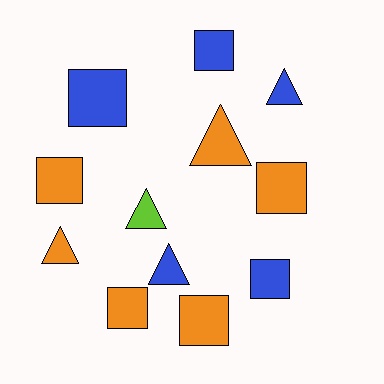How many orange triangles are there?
There are 2 orange triangles.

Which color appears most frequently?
Orange, with 6 objects.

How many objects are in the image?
There are 12 objects.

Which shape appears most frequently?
Square, with 7 objects.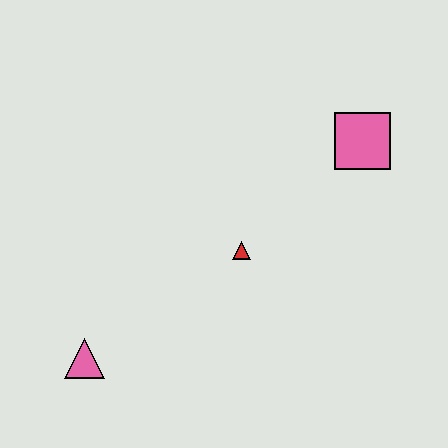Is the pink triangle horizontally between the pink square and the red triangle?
No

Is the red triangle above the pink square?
No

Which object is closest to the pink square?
The red triangle is closest to the pink square.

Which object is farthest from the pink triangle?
The pink square is farthest from the pink triangle.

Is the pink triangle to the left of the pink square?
Yes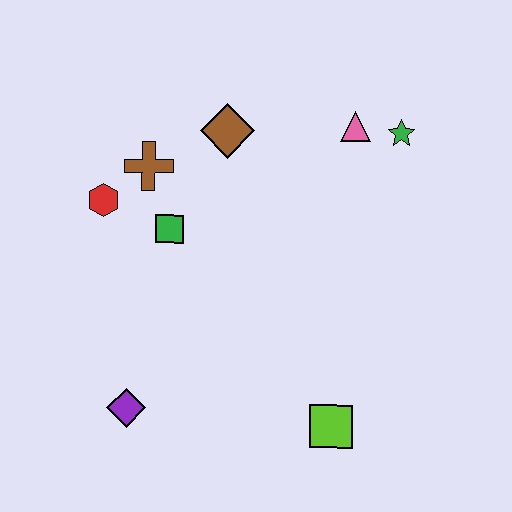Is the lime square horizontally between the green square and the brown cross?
No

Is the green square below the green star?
Yes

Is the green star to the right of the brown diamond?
Yes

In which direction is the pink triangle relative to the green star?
The pink triangle is to the left of the green star.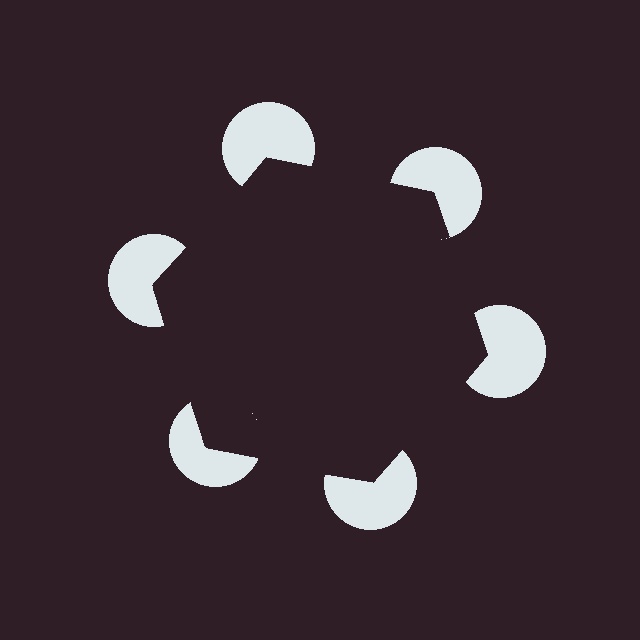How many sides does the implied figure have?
6 sides.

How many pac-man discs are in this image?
There are 6 — one at each vertex of the illusory hexagon.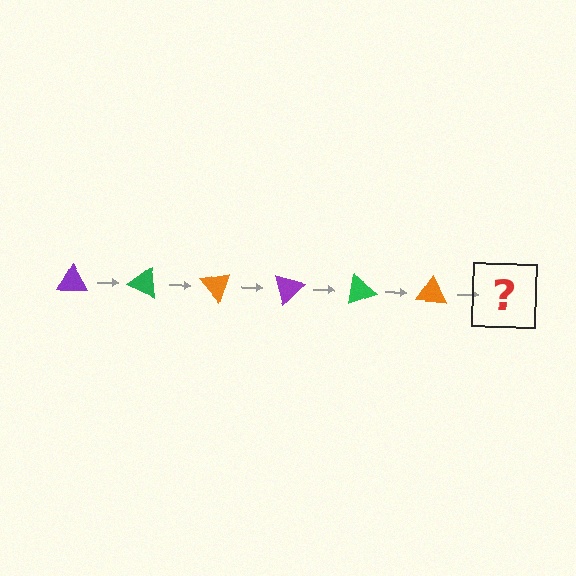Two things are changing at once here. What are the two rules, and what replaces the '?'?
The two rules are that it rotates 25 degrees each step and the color cycles through purple, green, and orange. The '?' should be a purple triangle, rotated 150 degrees from the start.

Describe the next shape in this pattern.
It should be a purple triangle, rotated 150 degrees from the start.